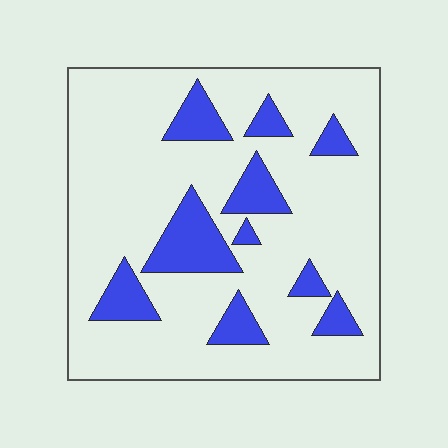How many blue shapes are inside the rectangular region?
10.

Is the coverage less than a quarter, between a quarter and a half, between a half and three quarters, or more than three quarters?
Less than a quarter.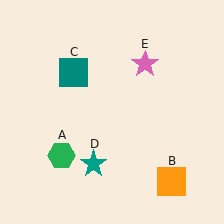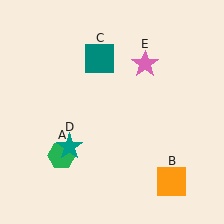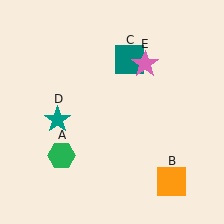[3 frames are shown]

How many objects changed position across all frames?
2 objects changed position: teal square (object C), teal star (object D).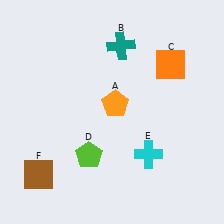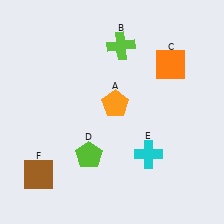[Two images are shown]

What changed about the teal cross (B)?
In Image 1, B is teal. In Image 2, it changed to lime.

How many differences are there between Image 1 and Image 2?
There is 1 difference between the two images.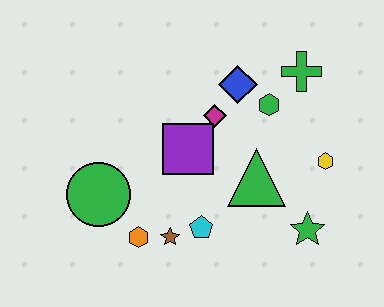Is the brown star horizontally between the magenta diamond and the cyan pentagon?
No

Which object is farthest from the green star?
The green circle is farthest from the green star.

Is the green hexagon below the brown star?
No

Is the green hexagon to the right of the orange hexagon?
Yes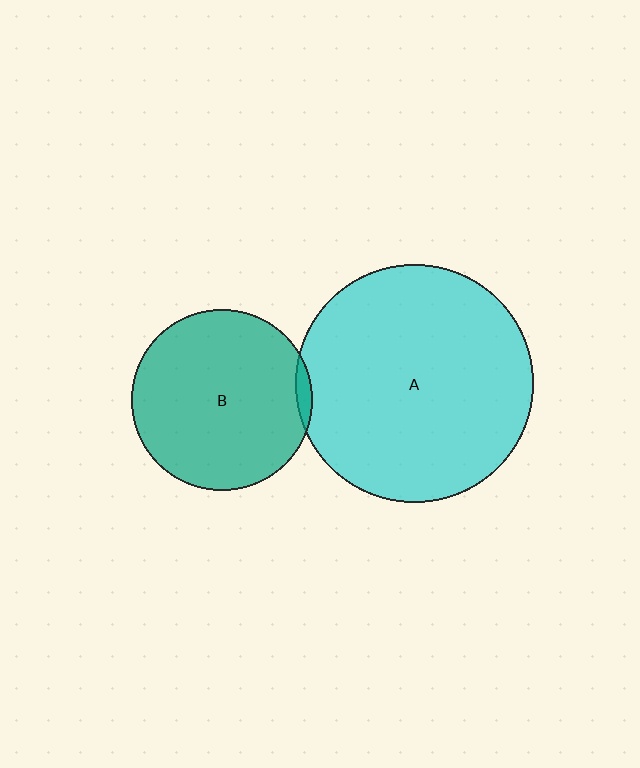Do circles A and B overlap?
Yes.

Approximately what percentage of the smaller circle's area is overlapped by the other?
Approximately 5%.